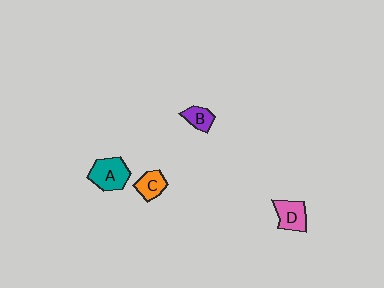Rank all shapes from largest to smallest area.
From largest to smallest: A (teal), D (pink), C (orange), B (purple).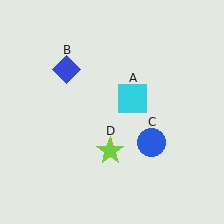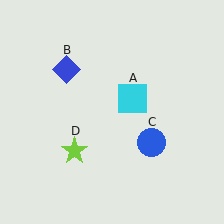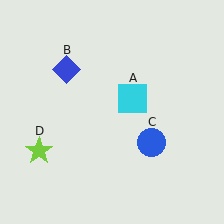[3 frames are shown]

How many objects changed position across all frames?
1 object changed position: lime star (object D).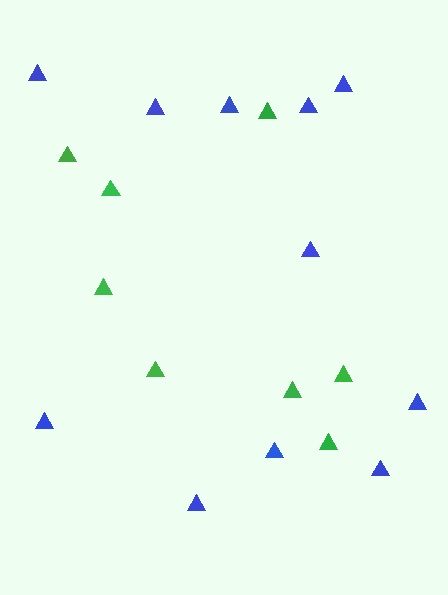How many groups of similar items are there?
There are 2 groups: one group of blue triangles (11) and one group of green triangles (8).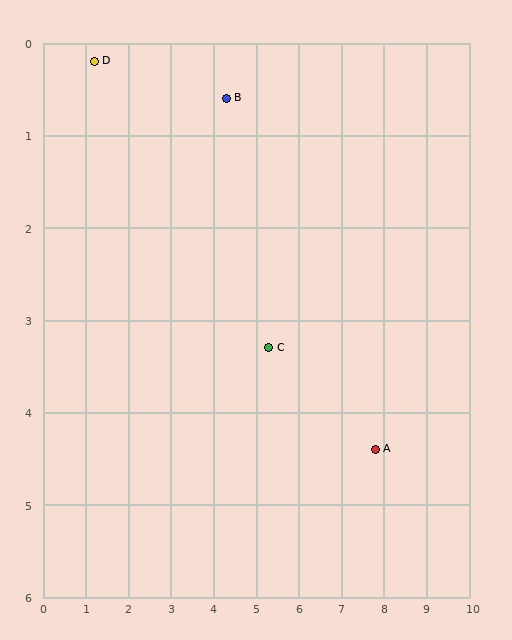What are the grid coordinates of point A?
Point A is at approximately (7.8, 4.4).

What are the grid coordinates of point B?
Point B is at approximately (4.3, 0.6).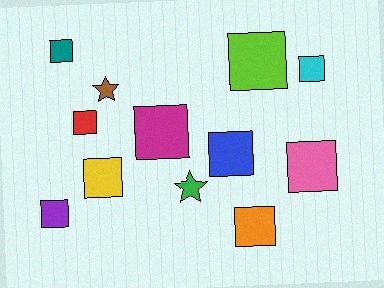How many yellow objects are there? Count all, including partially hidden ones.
There is 1 yellow object.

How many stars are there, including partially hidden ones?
There are 2 stars.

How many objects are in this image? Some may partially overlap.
There are 12 objects.